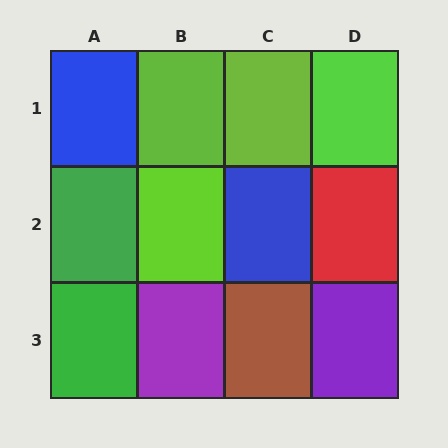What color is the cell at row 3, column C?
Brown.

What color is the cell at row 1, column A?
Blue.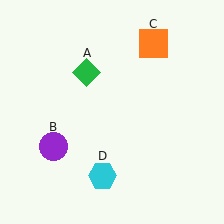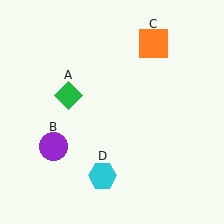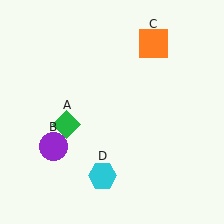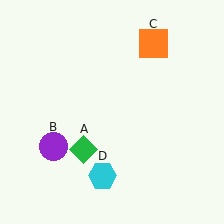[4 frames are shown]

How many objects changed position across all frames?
1 object changed position: green diamond (object A).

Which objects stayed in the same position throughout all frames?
Purple circle (object B) and orange square (object C) and cyan hexagon (object D) remained stationary.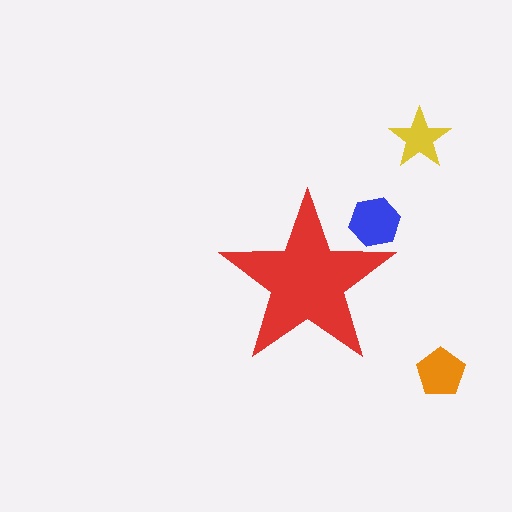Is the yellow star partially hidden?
No, the yellow star is fully visible.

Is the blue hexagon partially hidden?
Yes, the blue hexagon is partially hidden behind the red star.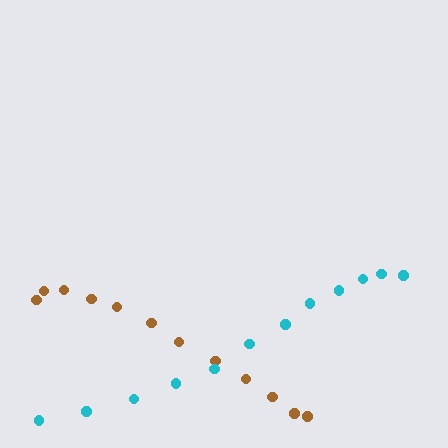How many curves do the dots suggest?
There are 2 distinct paths.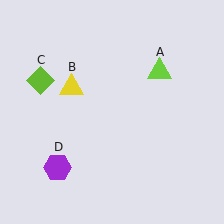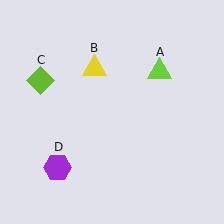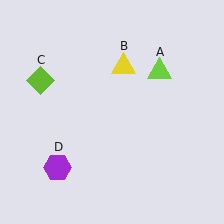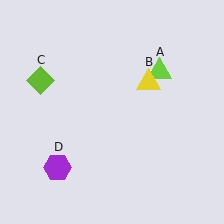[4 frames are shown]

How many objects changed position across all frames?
1 object changed position: yellow triangle (object B).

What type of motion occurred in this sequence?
The yellow triangle (object B) rotated clockwise around the center of the scene.